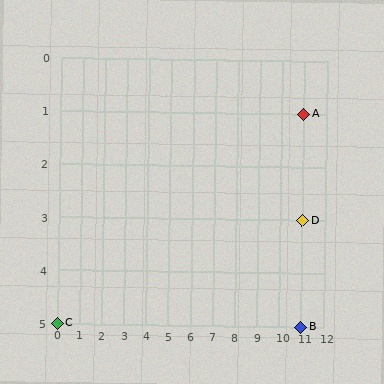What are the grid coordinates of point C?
Point C is at grid coordinates (0, 5).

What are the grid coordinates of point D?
Point D is at grid coordinates (11, 3).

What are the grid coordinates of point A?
Point A is at grid coordinates (11, 1).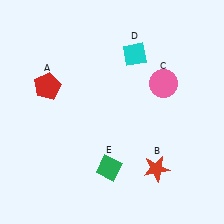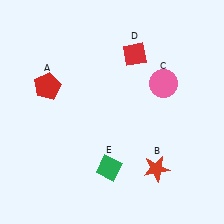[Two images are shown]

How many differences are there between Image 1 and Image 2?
There is 1 difference between the two images.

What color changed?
The diamond (D) changed from cyan in Image 1 to red in Image 2.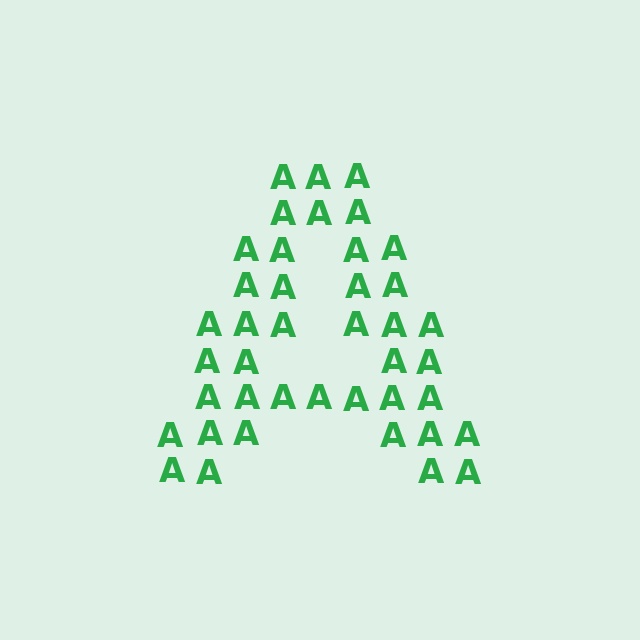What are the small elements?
The small elements are letter A's.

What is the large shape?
The large shape is the letter A.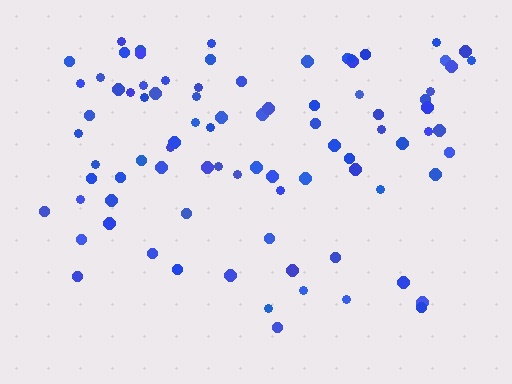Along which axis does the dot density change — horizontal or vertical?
Vertical.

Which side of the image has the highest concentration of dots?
The top.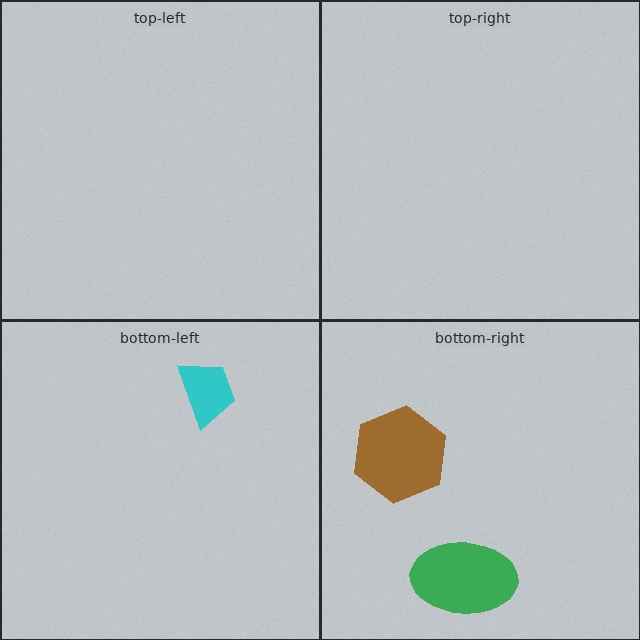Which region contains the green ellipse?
The bottom-right region.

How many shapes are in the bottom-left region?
1.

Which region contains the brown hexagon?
The bottom-right region.